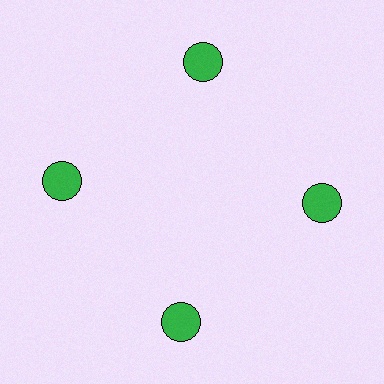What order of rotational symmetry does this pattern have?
This pattern has 4-fold rotational symmetry.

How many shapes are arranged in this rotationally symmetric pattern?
There are 4 shapes, arranged in 4 groups of 1.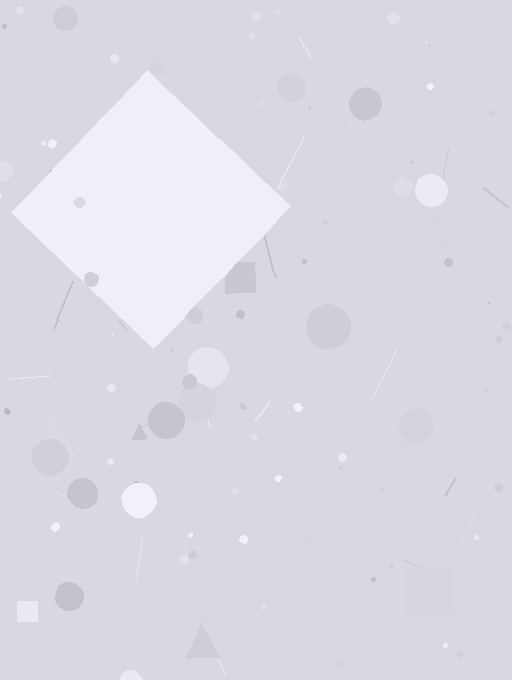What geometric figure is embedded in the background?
A diamond is embedded in the background.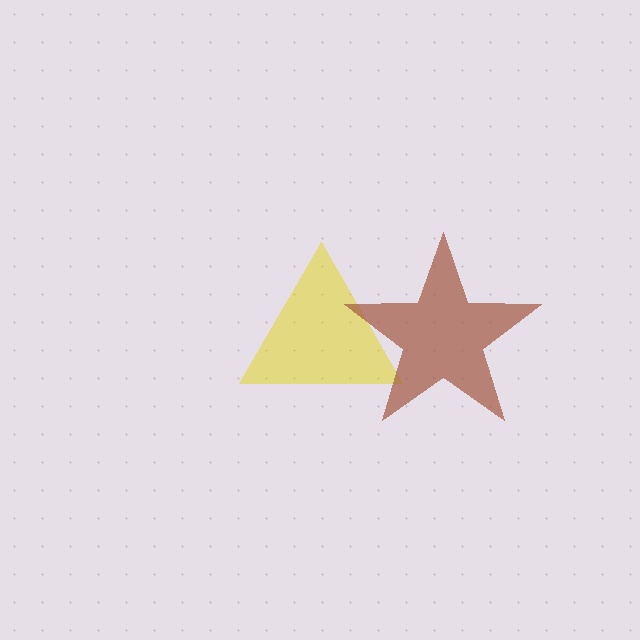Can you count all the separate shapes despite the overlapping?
Yes, there are 2 separate shapes.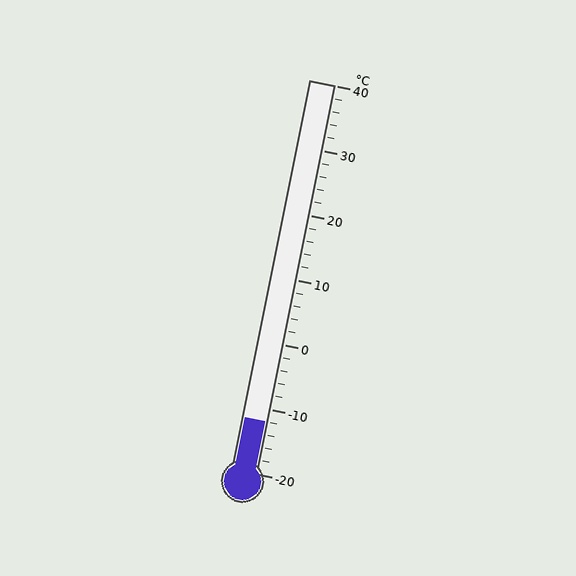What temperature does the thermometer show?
The thermometer shows approximately -12°C.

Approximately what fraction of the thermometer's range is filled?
The thermometer is filled to approximately 15% of its range.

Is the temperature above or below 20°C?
The temperature is below 20°C.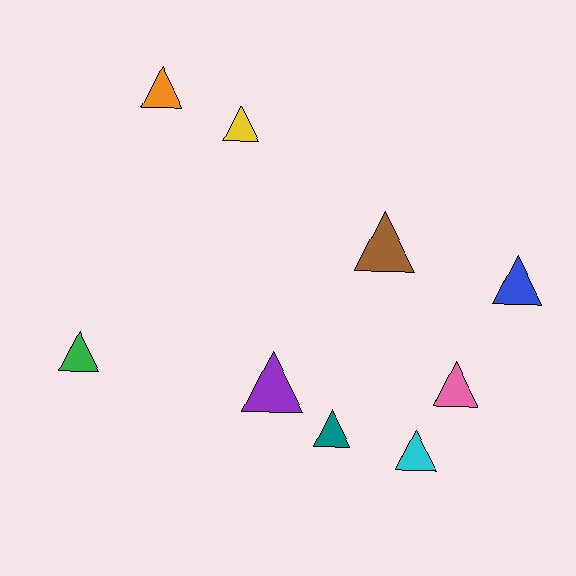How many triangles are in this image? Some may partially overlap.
There are 9 triangles.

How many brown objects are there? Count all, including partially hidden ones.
There is 1 brown object.